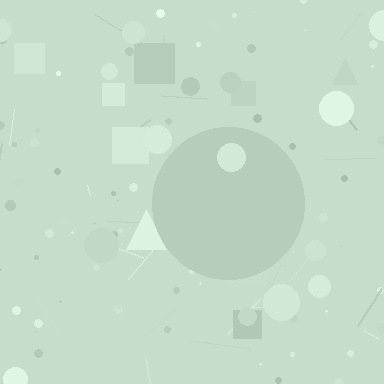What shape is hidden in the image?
A circle is hidden in the image.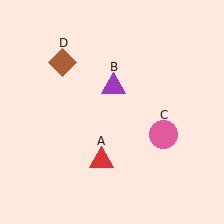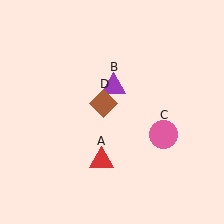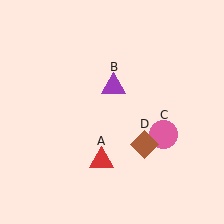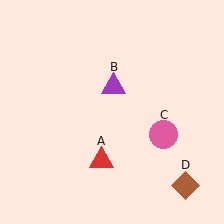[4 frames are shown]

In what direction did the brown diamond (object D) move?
The brown diamond (object D) moved down and to the right.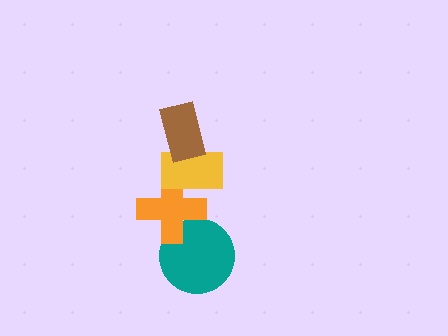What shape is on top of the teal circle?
The orange cross is on top of the teal circle.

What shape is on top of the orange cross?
The yellow rectangle is on top of the orange cross.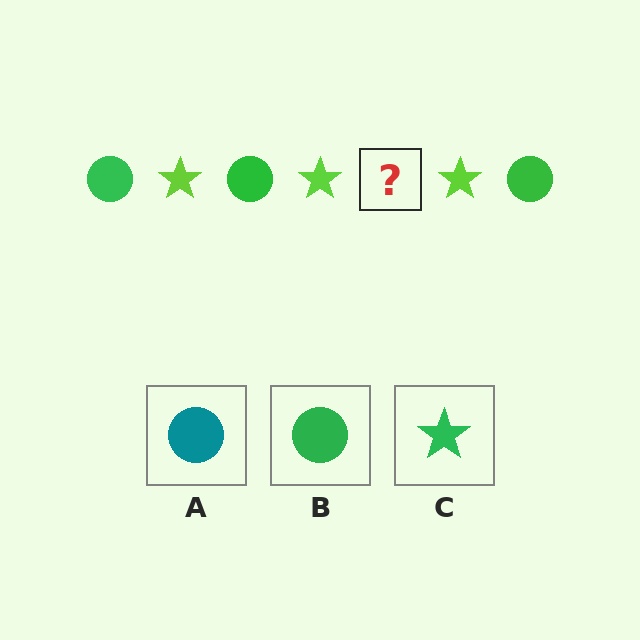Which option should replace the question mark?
Option B.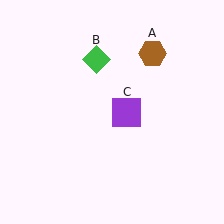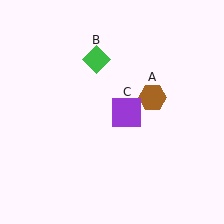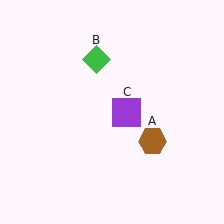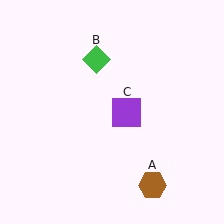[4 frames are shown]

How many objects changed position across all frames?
1 object changed position: brown hexagon (object A).